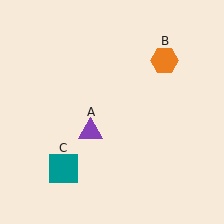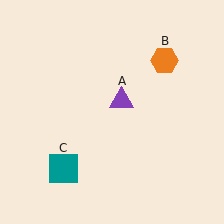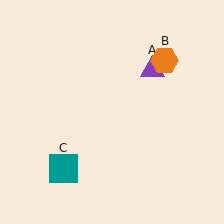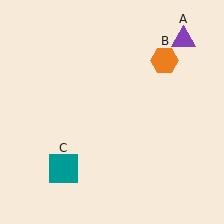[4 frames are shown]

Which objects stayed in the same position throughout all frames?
Orange hexagon (object B) and teal square (object C) remained stationary.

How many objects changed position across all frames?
1 object changed position: purple triangle (object A).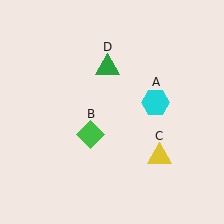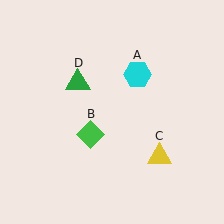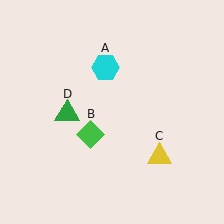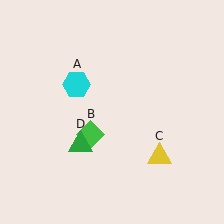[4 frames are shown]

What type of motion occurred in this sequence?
The cyan hexagon (object A), green triangle (object D) rotated counterclockwise around the center of the scene.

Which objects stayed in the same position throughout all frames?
Green diamond (object B) and yellow triangle (object C) remained stationary.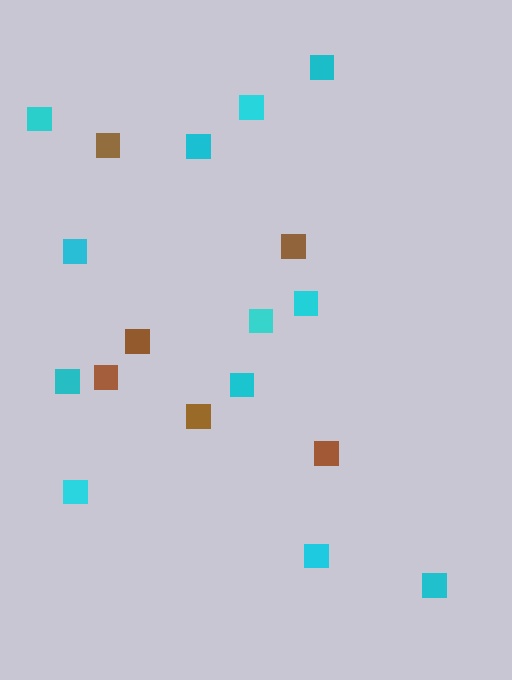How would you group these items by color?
There are 2 groups: one group of brown squares (6) and one group of cyan squares (12).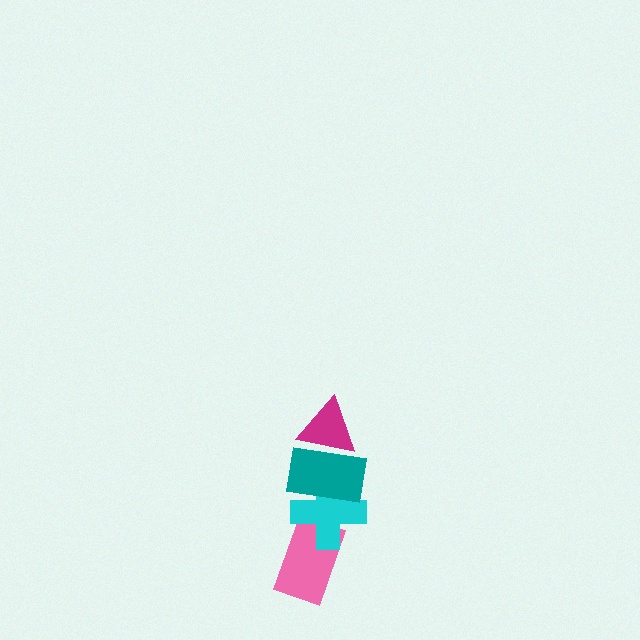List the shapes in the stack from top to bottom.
From top to bottom: the magenta triangle, the teal rectangle, the cyan cross, the pink rectangle.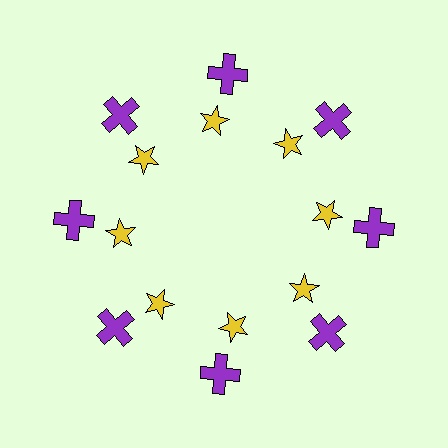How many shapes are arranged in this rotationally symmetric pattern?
There are 16 shapes, arranged in 8 groups of 2.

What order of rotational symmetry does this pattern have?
This pattern has 8-fold rotational symmetry.